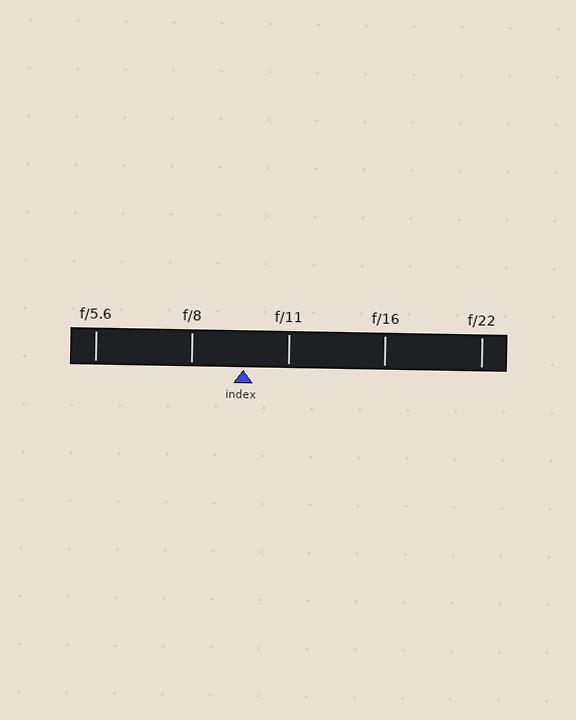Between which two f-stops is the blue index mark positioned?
The index mark is between f/8 and f/11.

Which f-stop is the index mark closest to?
The index mark is closest to f/11.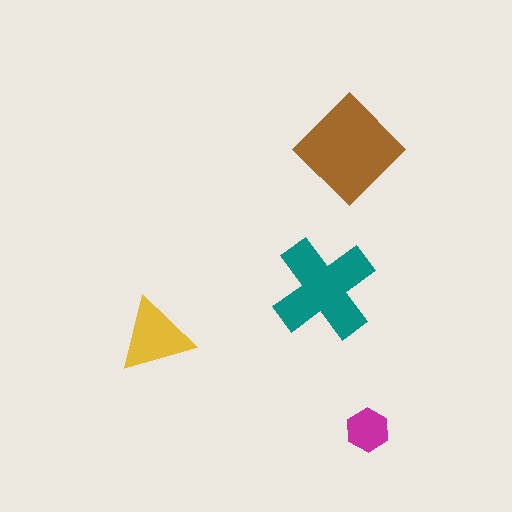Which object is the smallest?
The magenta hexagon.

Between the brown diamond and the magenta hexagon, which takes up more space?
The brown diamond.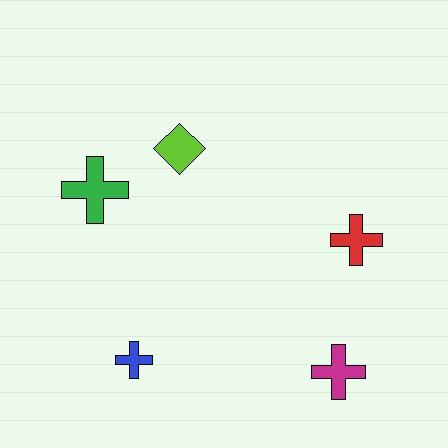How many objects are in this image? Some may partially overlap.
There are 5 objects.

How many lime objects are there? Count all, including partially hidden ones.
There is 1 lime object.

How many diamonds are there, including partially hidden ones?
There is 1 diamond.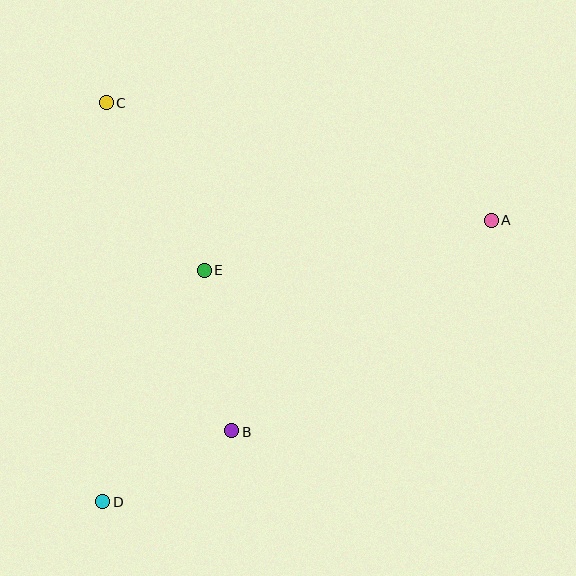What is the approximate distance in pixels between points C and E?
The distance between C and E is approximately 194 pixels.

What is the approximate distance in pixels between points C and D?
The distance between C and D is approximately 399 pixels.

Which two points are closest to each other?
Points B and D are closest to each other.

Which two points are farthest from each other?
Points A and D are farthest from each other.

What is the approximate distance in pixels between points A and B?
The distance between A and B is approximately 334 pixels.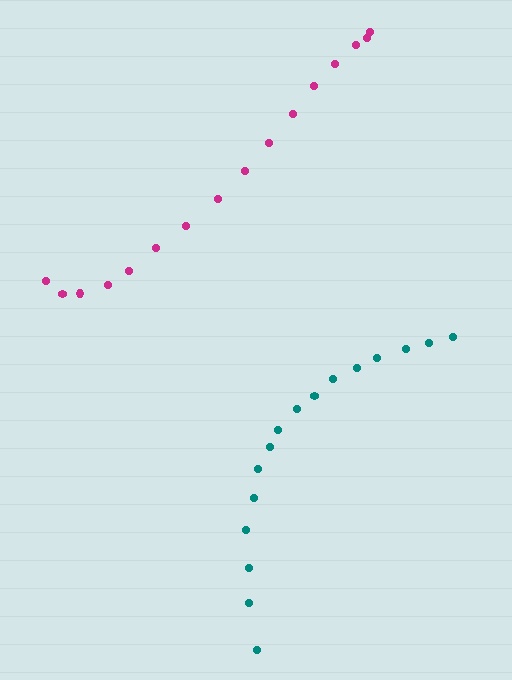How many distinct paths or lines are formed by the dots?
There are 2 distinct paths.